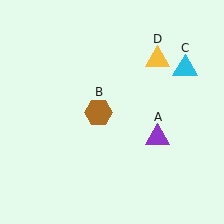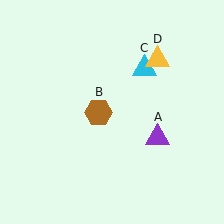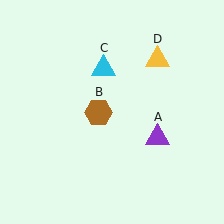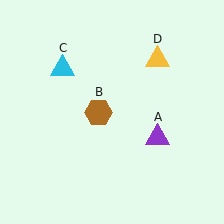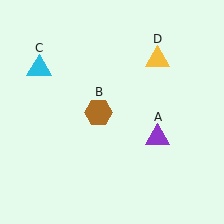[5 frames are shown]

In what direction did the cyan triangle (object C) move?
The cyan triangle (object C) moved left.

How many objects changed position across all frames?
1 object changed position: cyan triangle (object C).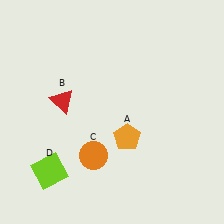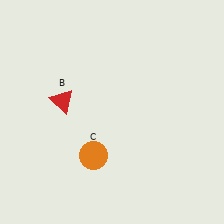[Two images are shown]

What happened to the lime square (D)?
The lime square (D) was removed in Image 2. It was in the bottom-left area of Image 1.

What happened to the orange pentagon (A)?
The orange pentagon (A) was removed in Image 2. It was in the bottom-right area of Image 1.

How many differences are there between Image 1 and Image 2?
There are 2 differences between the two images.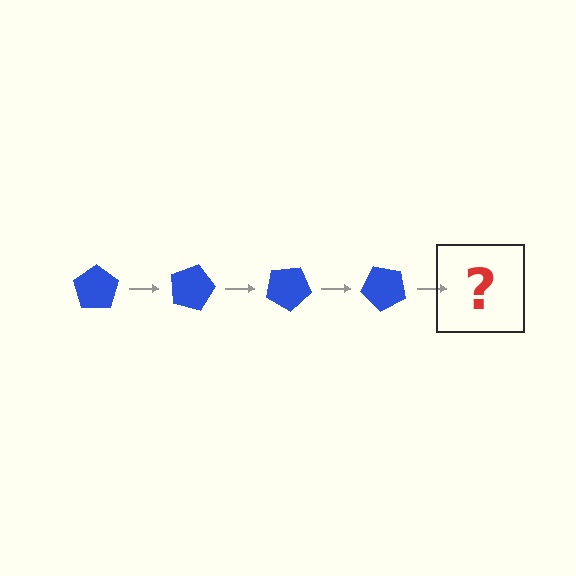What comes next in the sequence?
The next element should be a blue pentagon rotated 60 degrees.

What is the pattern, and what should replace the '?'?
The pattern is that the pentagon rotates 15 degrees each step. The '?' should be a blue pentagon rotated 60 degrees.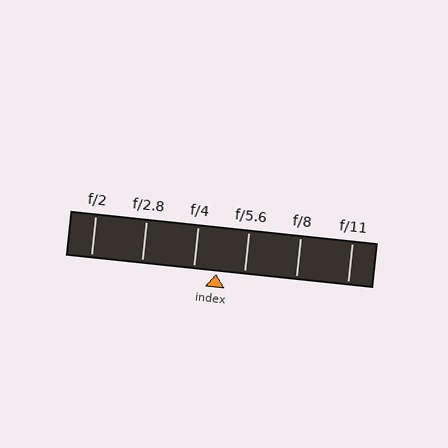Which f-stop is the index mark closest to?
The index mark is closest to f/4.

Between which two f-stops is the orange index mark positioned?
The index mark is between f/4 and f/5.6.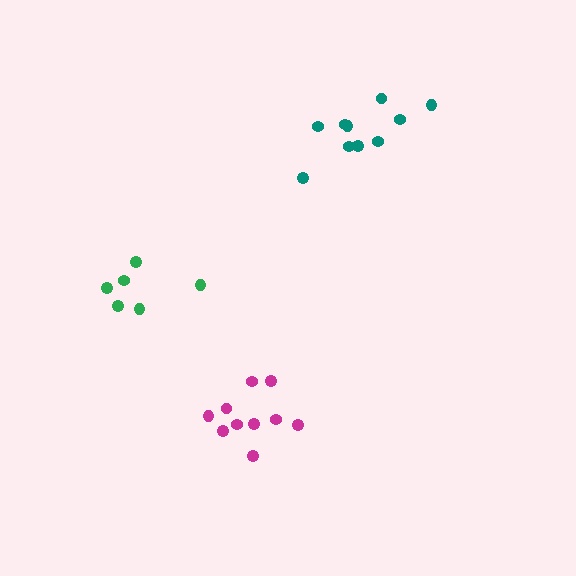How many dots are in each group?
Group 1: 10 dots, Group 2: 10 dots, Group 3: 6 dots (26 total).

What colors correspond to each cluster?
The clusters are colored: magenta, teal, green.